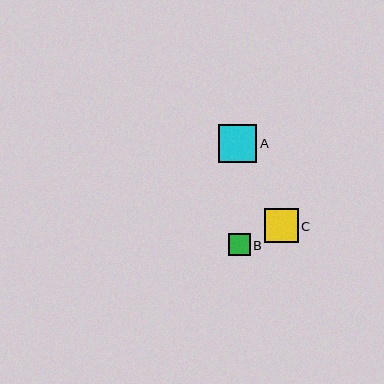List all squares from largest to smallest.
From largest to smallest: A, C, B.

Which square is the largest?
Square A is the largest with a size of approximately 38 pixels.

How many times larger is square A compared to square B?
Square A is approximately 1.7 times the size of square B.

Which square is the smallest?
Square B is the smallest with a size of approximately 22 pixels.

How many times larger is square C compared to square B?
Square C is approximately 1.5 times the size of square B.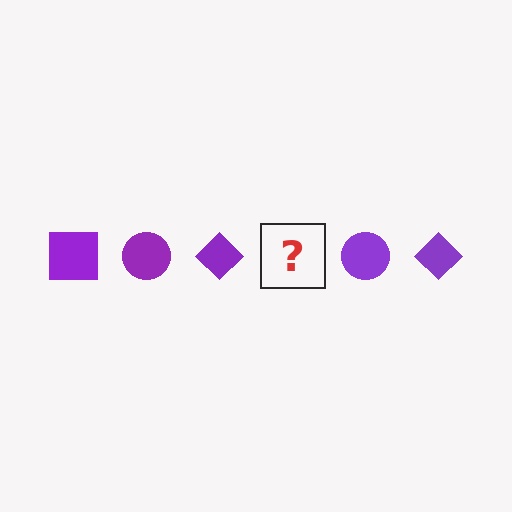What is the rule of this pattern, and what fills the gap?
The rule is that the pattern cycles through square, circle, diamond shapes in purple. The gap should be filled with a purple square.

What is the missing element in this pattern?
The missing element is a purple square.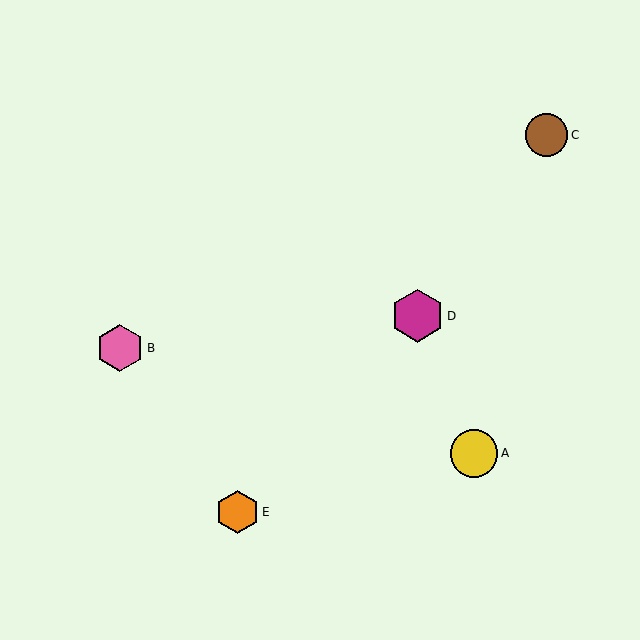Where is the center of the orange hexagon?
The center of the orange hexagon is at (237, 512).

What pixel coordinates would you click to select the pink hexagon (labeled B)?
Click at (120, 348) to select the pink hexagon B.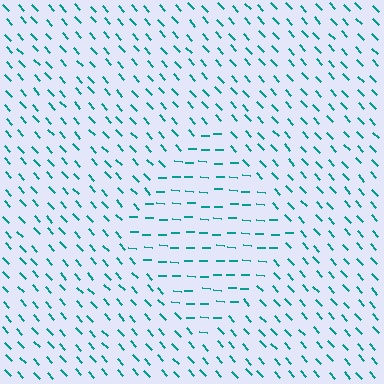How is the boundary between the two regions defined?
The boundary is defined purely by a change in line orientation (approximately 45 degrees difference). All lines are the same color and thickness.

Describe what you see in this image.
The image is filled with small teal line segments. A diamond region in the image has lines oriented differently from the surrounding lines, creating a visible texture boundary.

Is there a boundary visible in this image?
Yes, there is a texture boundary formed by a change in line orientation.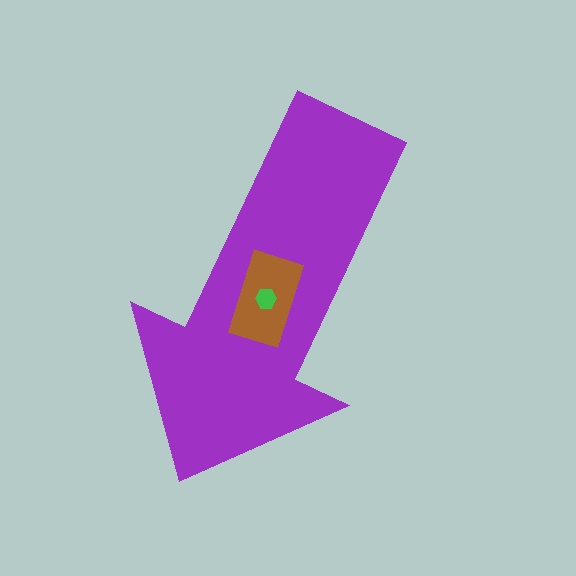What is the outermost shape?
The purple arrow.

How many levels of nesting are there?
3.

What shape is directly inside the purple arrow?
The brown rectangle.